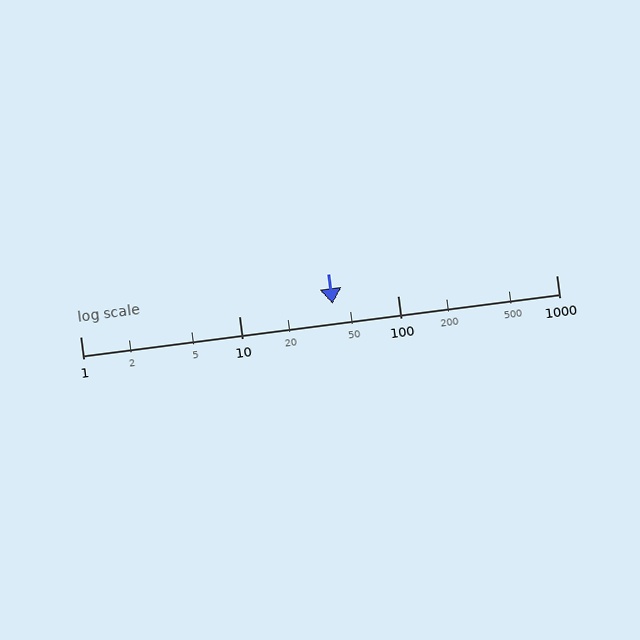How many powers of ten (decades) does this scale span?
The scale spans 3 decades, from 1 to 1000.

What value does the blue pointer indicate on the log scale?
The pointer indicates approximately 39.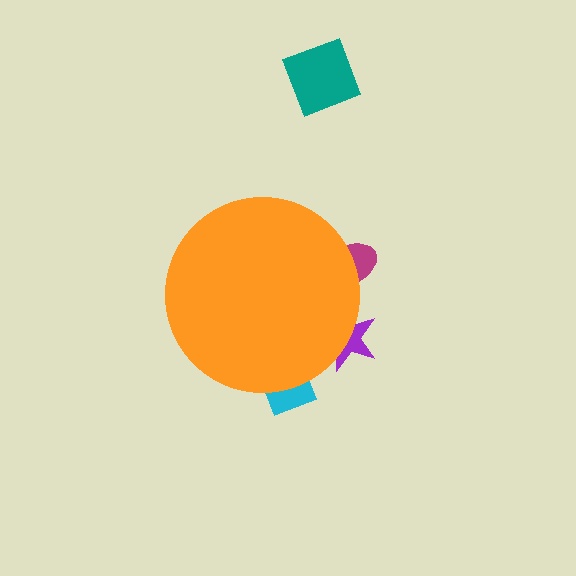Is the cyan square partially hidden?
Yes, the cyan square is partially hidden behind the orange circle.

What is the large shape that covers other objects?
An orange circle.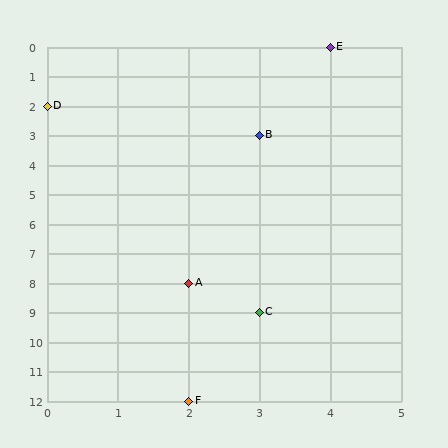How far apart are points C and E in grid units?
Points C and E are 1 column and 9 rows apart (about 9.1 grid units diagonally).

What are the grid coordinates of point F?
Point F is at grid coordinates (2, 12).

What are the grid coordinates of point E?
Point E is at grid coordinates (4, 0).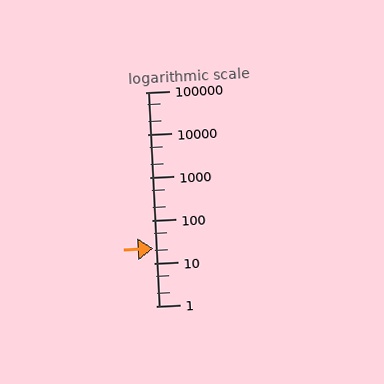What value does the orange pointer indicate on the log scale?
The pointer indicates approximately 22.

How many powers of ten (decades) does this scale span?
The scale spans 5 decades, from 1 to 100000.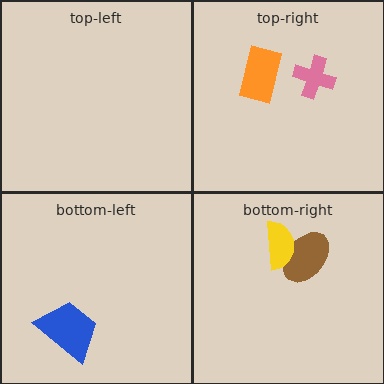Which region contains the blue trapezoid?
The bottom-left region.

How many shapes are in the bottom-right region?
2.